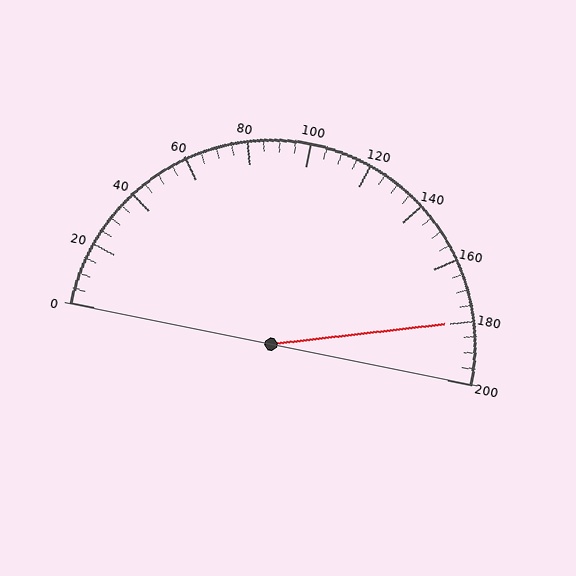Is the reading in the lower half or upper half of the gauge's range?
The reading is in the upper half of the range (0 to 200).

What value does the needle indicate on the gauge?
The needle indicates approximately 180.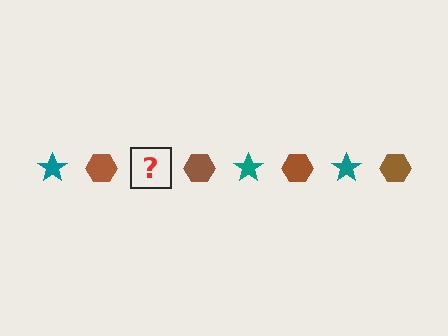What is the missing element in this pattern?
The missing element is a teal star.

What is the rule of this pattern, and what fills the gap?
The rule is that the pattern alternates between teal star and brown hexagon. The gap should be filled with a teal star.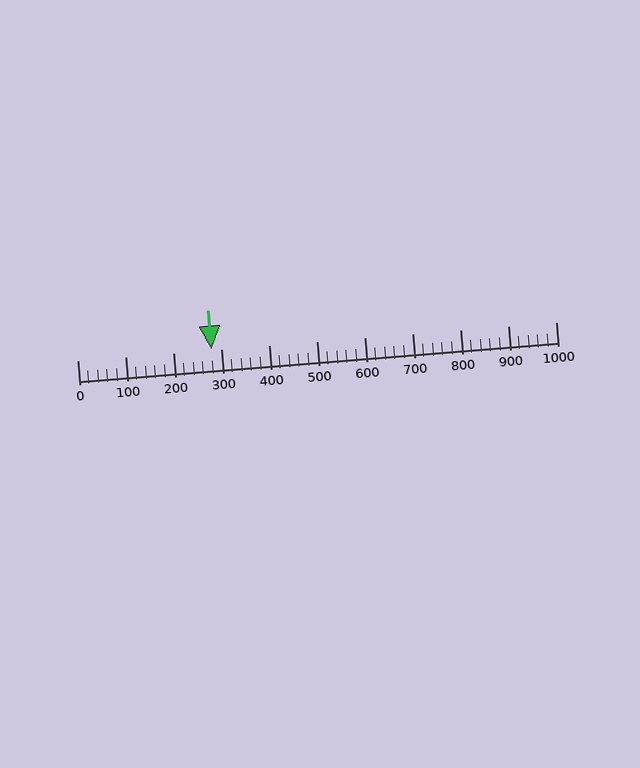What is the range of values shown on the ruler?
The ruler shows values from 0 to 1000.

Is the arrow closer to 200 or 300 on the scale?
The arrow is closer to 300.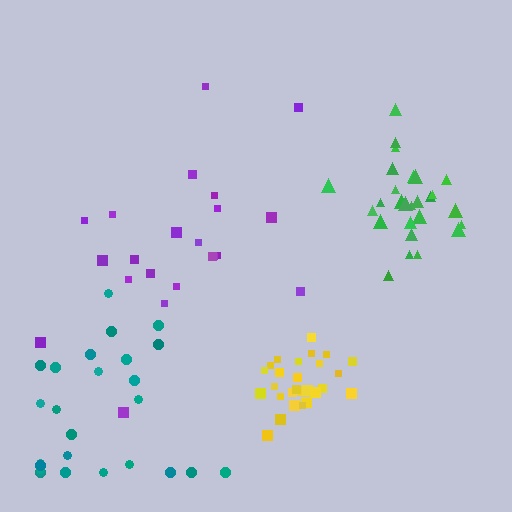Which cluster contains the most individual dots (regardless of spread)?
Yellow (29).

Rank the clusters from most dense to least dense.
yellow, green, teal, purple.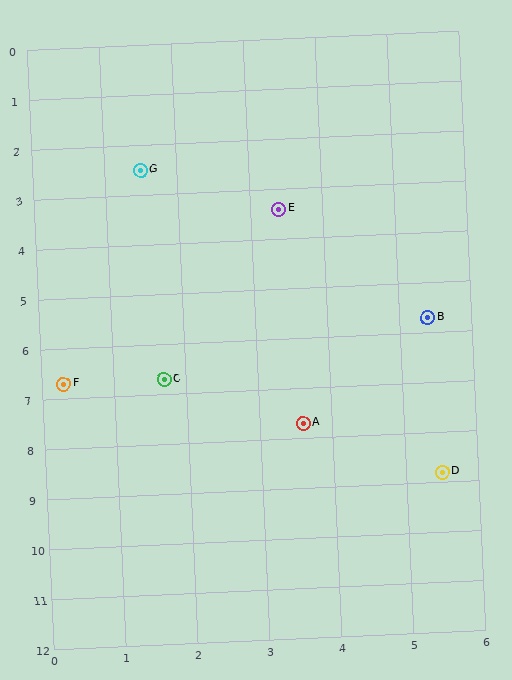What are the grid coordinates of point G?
Point G is at approximately (1.5, 2.5).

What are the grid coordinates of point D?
Point D is at approximately (5.5, 8.8).